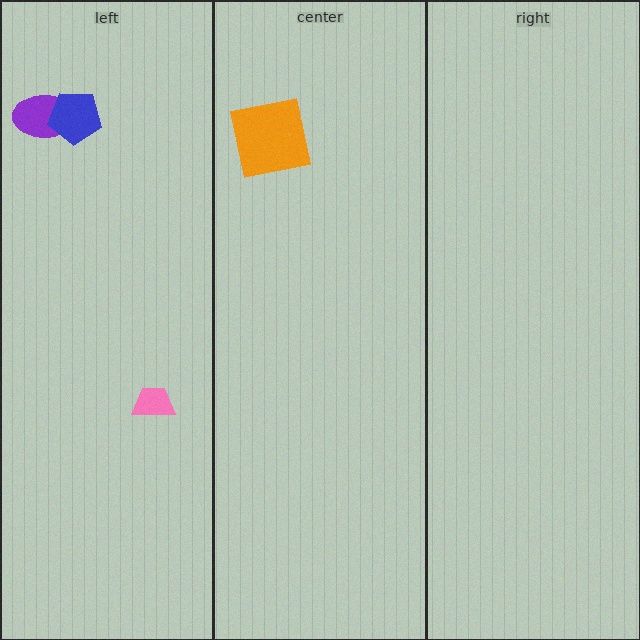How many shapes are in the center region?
1.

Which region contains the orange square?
The center region.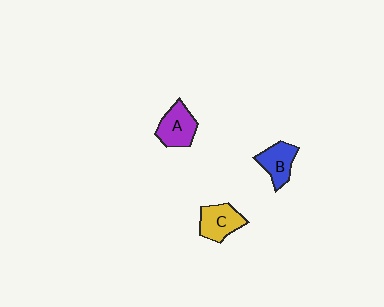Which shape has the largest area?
Shape A (purple).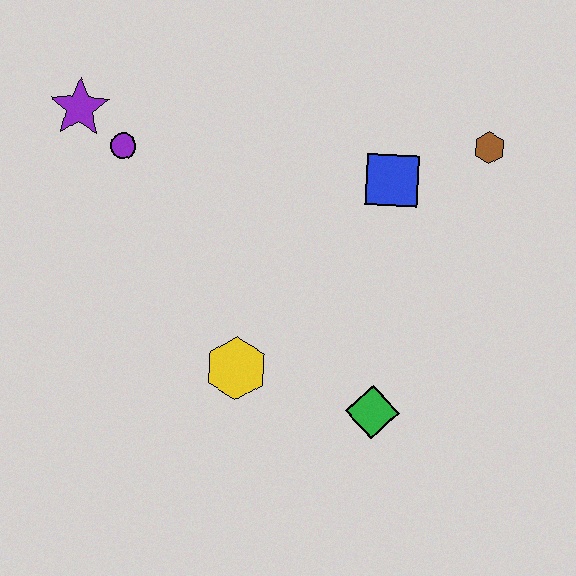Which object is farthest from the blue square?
The purple star is farthest from the blue square.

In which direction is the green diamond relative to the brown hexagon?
The green diamond is below the brown hexagon.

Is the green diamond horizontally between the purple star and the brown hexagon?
Yes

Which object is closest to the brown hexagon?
The blue square is closest to the brown hexagon.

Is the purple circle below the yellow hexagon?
No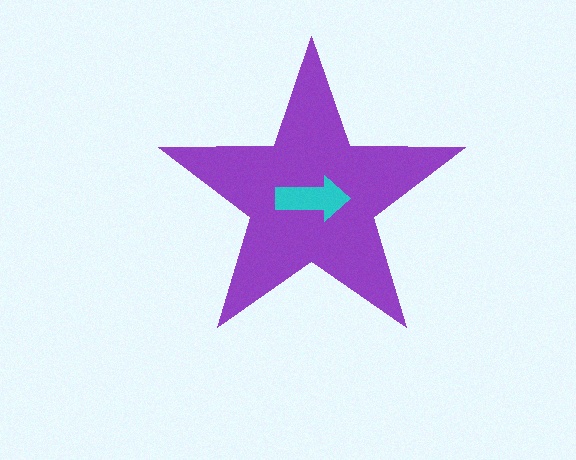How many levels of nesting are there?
2.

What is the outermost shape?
The purple star.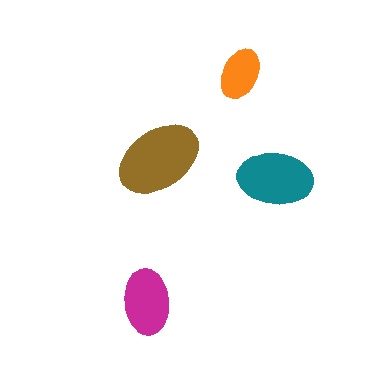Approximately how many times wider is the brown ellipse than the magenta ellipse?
About 1.5 times wider.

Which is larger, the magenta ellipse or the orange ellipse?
The magenta one.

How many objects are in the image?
There are 4 objects in the image.